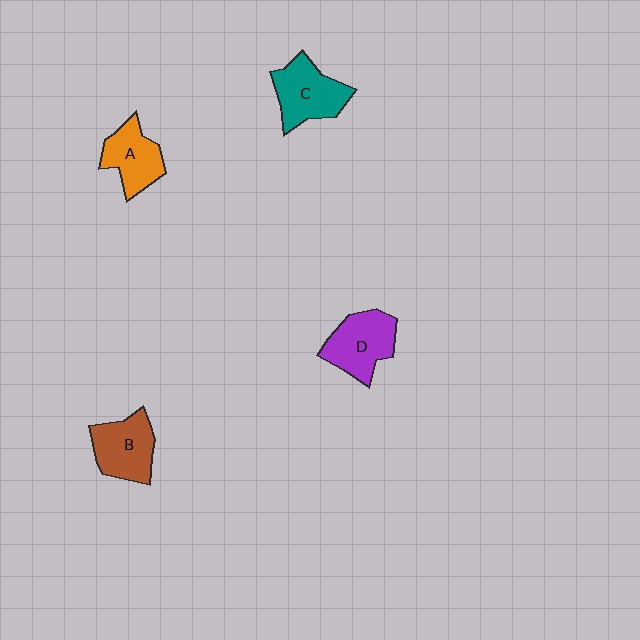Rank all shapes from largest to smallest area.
From largest to smallest: C (teal), D (purple), B (brown), A (orange).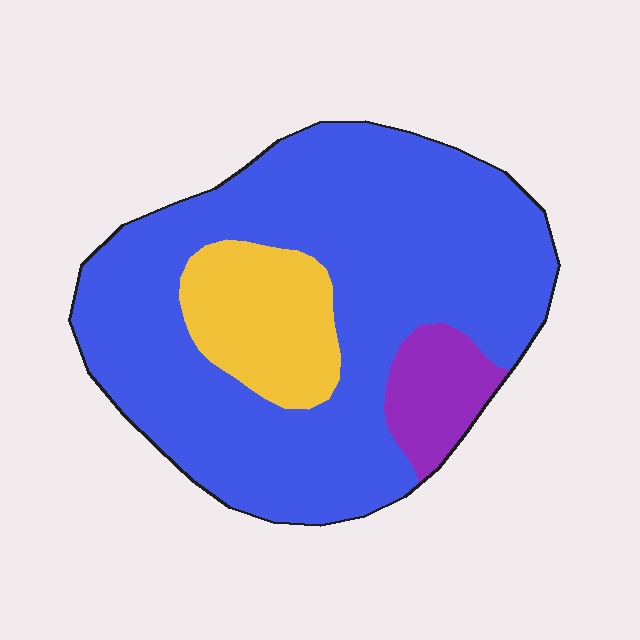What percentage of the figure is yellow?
Yellow takes up about one sixth (1/6) of the figure.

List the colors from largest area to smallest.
From largest to smallest: blue, yellow, purple.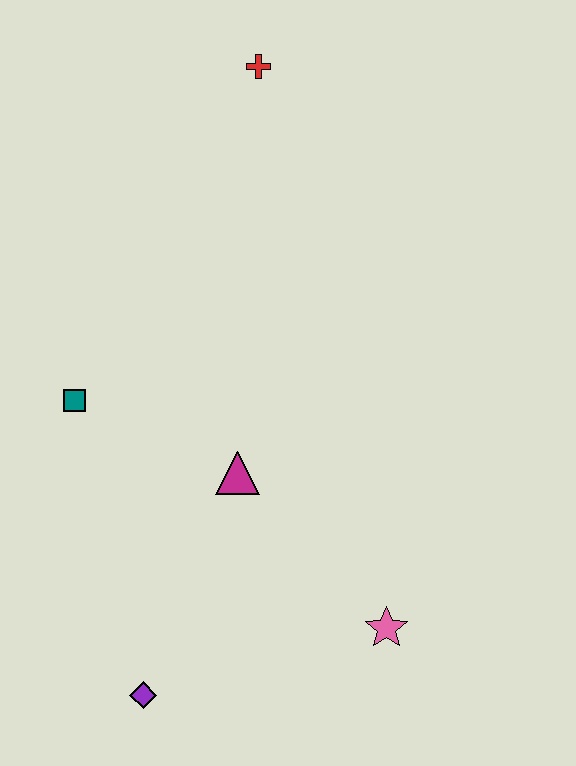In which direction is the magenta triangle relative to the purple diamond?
The magenta triangle is above the purple diamond.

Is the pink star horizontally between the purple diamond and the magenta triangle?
No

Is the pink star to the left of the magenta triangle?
No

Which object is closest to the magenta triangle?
The teal square is closest to the magenta triangle.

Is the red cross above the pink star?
Yes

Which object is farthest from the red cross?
The purple diamond is farthest from the red cross.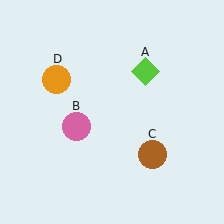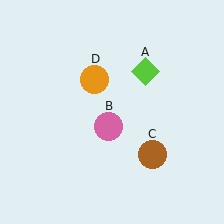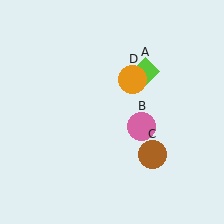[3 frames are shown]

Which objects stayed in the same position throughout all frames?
Lime diamond (object A) and brown circle (object C) remained stationary.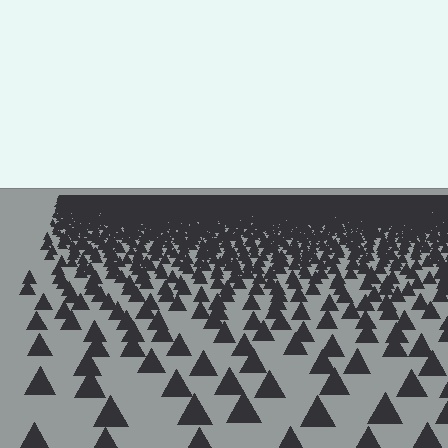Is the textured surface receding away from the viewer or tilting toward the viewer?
The surface is receding away from the viewer. Texture elements get smaller and denser toward the top.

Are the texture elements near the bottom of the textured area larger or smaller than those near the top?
Larger. Near the bottom, elements are closer to the viewer and appear at a bigger on-screen size.